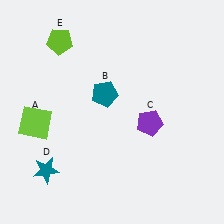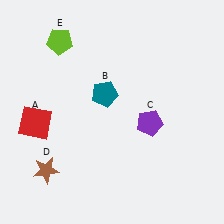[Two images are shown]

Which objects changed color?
A changed from lime to red. D changed from teal to brown.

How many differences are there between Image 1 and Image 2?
There are 2 differences between the two images.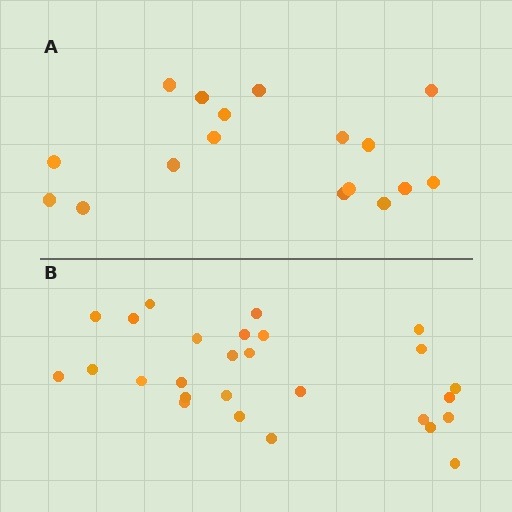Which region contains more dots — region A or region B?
Region B (the bottom region) has more dots.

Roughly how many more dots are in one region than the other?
Region B has roughly 10 or so more dots than region A.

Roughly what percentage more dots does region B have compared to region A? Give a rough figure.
About 60% more.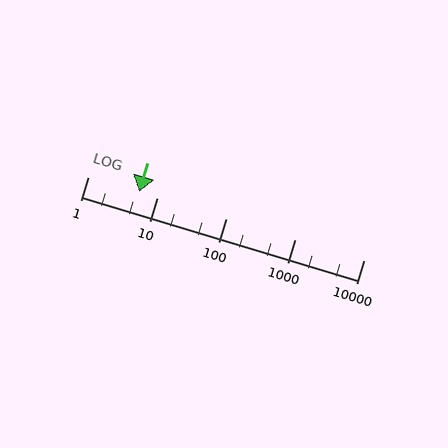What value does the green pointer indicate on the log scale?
The pointer indicates approximately 5.6.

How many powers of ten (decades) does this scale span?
The scale spans 4 decades, from 1 to 10000.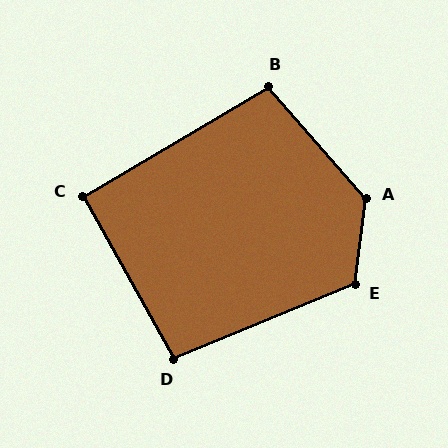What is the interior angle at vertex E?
Approximately 120 degrees (obtuse).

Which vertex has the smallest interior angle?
C, at approximately 91 degrees.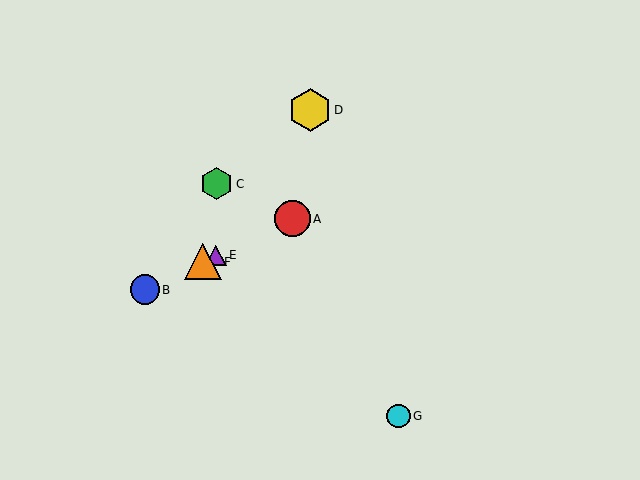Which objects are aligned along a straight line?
Objects A, B, E, F are aligned along a straight line.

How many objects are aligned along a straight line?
4 objects (A, B, E, F) are aligned along a straight line.